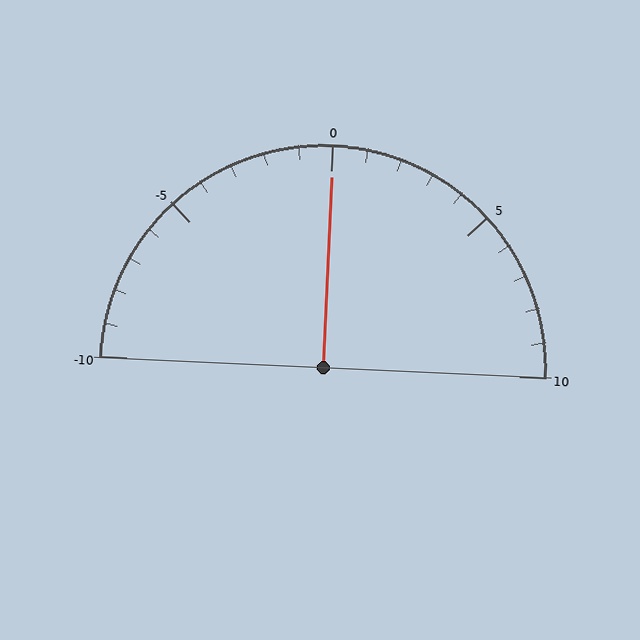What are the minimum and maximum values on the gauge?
The gauge ranges from -10 to 10.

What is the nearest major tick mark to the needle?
The nearest major tick mark is 0.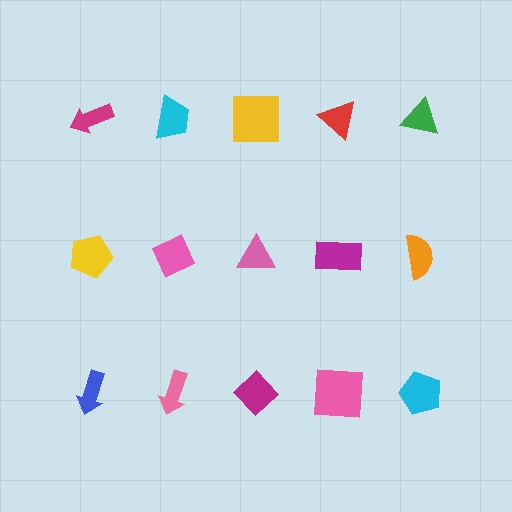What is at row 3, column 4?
A pink square.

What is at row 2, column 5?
An orange semicircle.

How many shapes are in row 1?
5 shapes.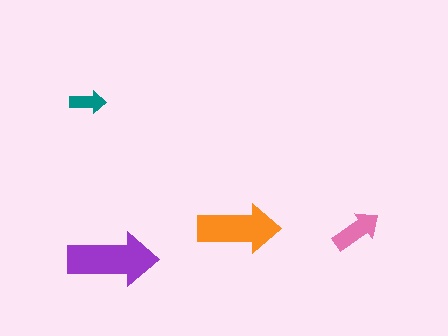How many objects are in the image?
There are 4 objects in the image.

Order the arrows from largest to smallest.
the purple one, the orange one, the pink one, the teal one.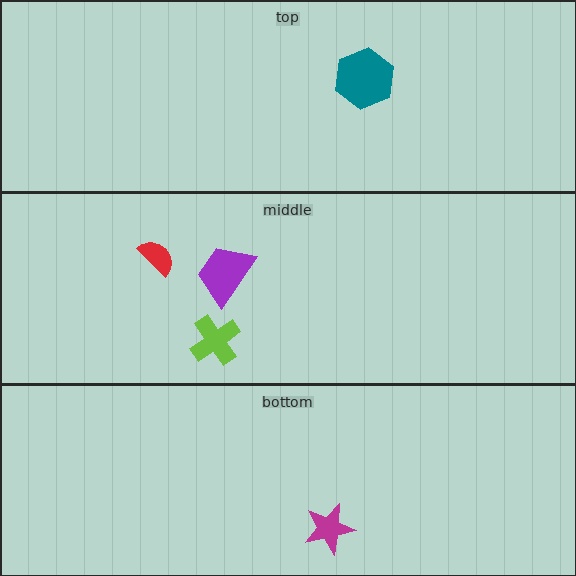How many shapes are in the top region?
1.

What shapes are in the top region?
The teal hexagon.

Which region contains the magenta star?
The bottom region.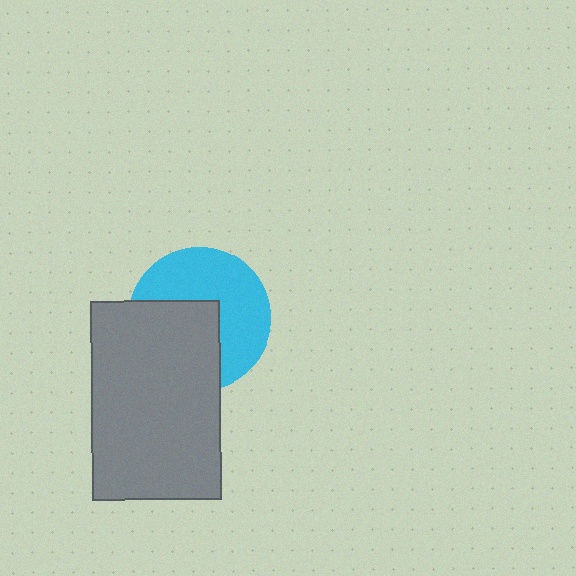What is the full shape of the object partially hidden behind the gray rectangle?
The partially hidden object is a cyan circle.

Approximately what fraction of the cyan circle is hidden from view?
Roughly 44% of the cyan circle is hidden behind the gray rectangle.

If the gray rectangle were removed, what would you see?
You would see the complete cyan circle.